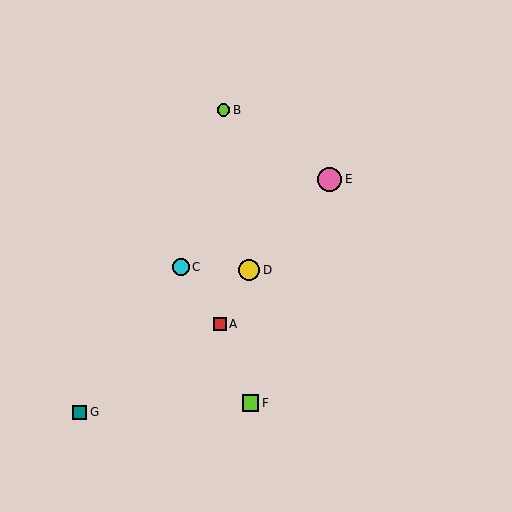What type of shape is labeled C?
Shape C is a cyan circle.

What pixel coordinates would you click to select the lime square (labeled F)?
Click at (251, 403) to select the lime square F.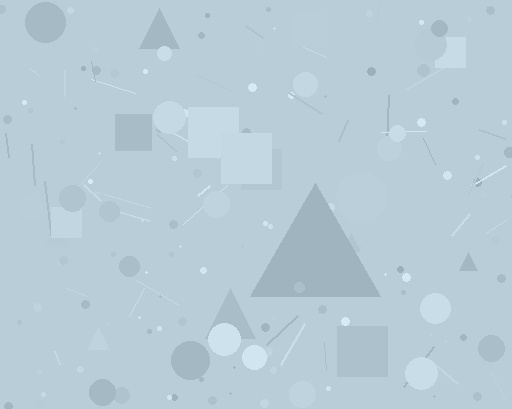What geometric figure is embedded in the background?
A triangle is embedded in the background.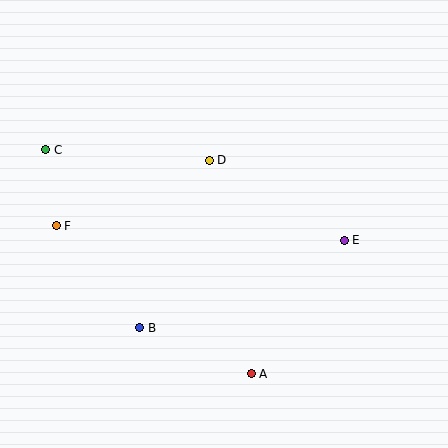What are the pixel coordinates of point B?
Point B is at (140, 328).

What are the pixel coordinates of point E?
Point E is at (344, 240).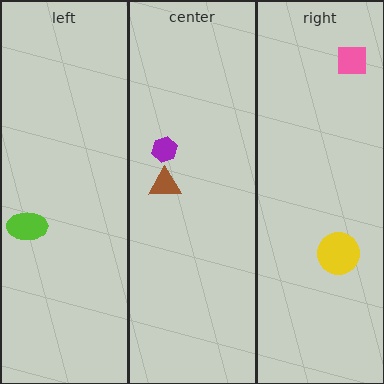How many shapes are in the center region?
2.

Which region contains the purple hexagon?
The center region.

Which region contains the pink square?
The right region.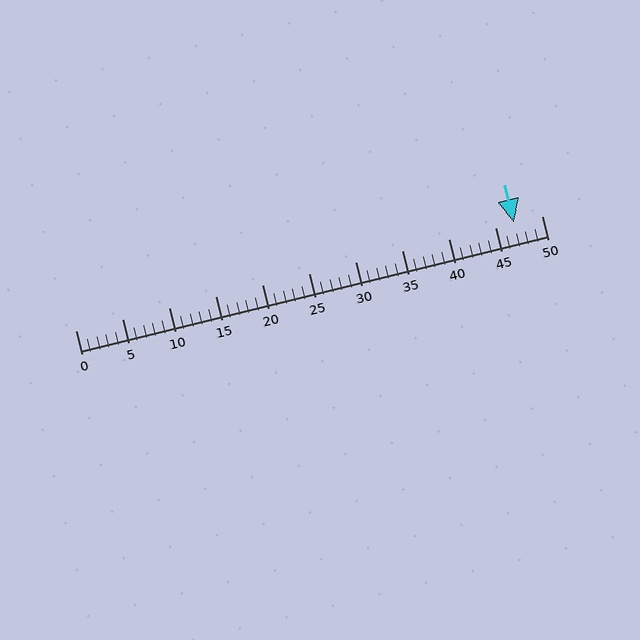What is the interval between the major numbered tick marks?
The major tick marks are spaced 5 units apart.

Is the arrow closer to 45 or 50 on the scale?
The arrow is closer to 45.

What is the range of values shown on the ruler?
The ruler shows values from 0 to 50.